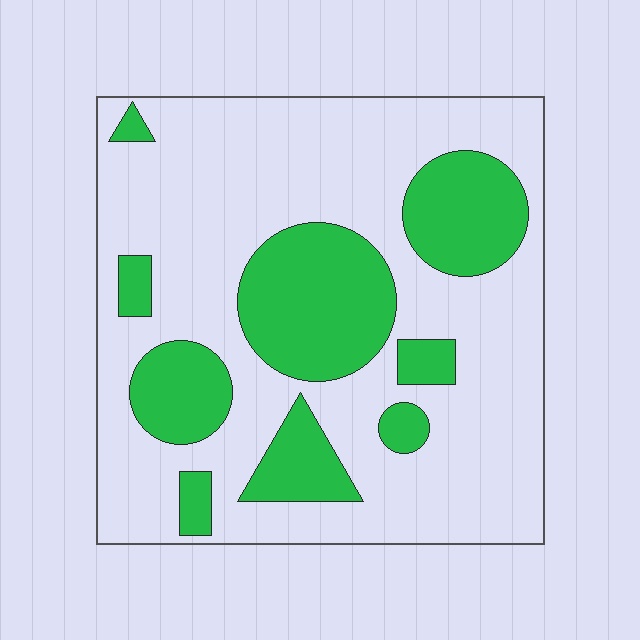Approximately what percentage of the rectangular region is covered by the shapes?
Approximately 30%.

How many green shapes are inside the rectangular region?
9.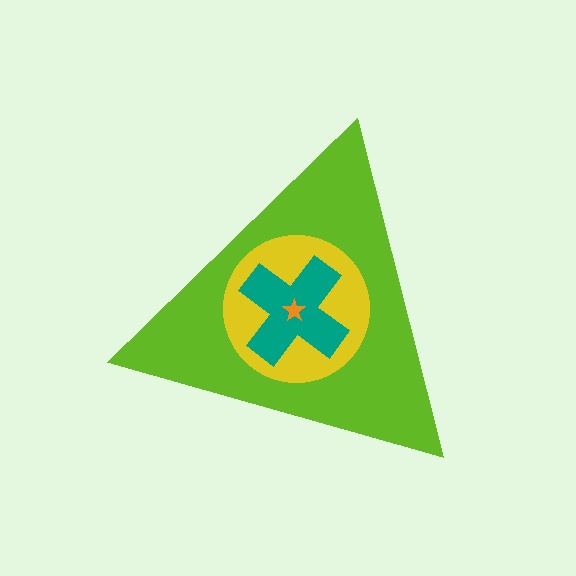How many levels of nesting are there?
4.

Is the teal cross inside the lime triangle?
Yes.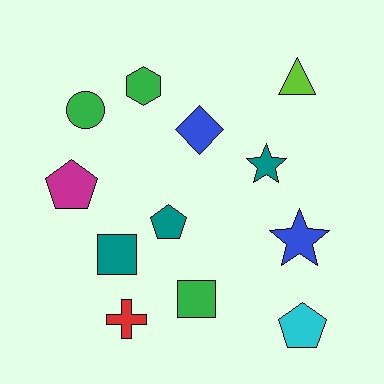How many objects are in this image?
There are 12 objects.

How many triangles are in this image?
There is 1 triangle.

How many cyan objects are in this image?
There is 1 cyan object.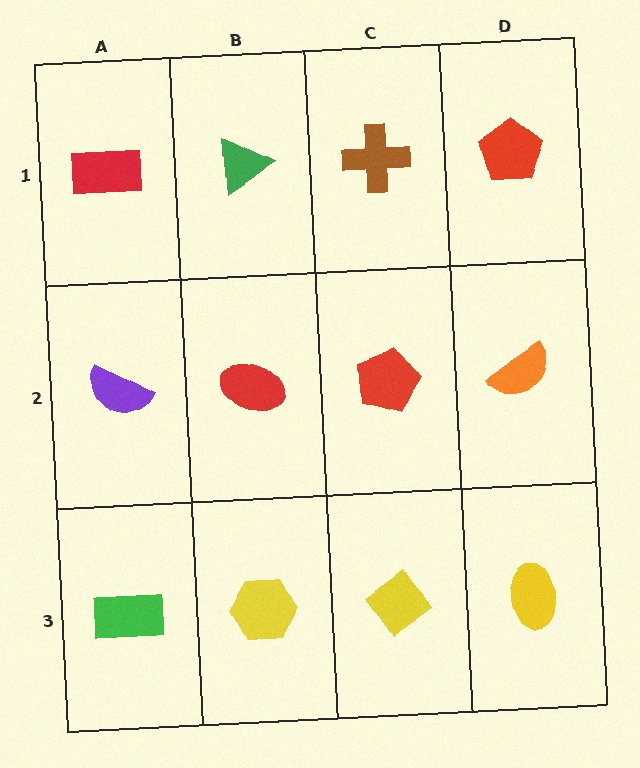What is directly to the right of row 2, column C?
An orange semicircle.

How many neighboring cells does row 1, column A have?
2.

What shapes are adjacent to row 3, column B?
A red ellipse (row 2, column B), a green rectangle (row 3, column A), a yellow diamond (row 3, column C).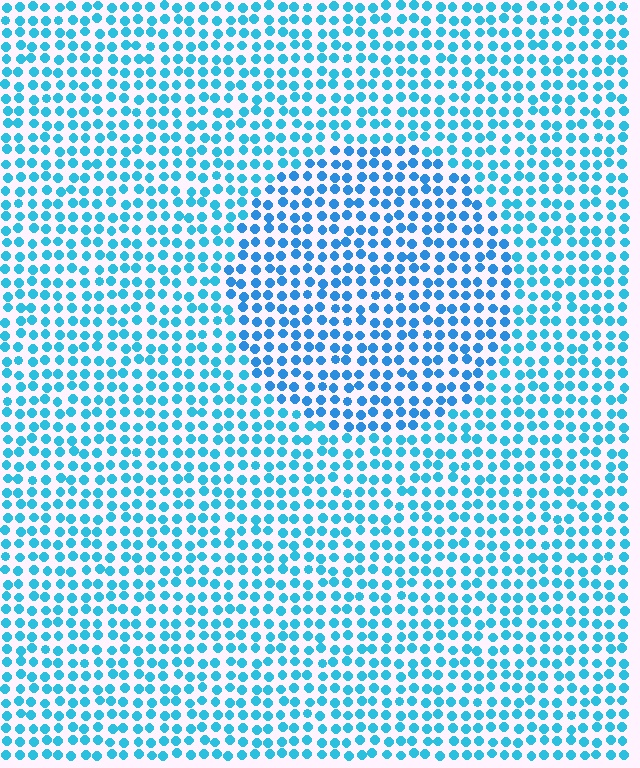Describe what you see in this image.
The image is filled with small cyan elements in a uniform arrangement. A circle-shaped region is visible where the elements are tinted to a slightly different hue, forming a subtle color boundary.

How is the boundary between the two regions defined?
The boundary is defined purely by a slight shift in hue (about 18 degrees). Spacing, size, and orientation are identical on both sides.